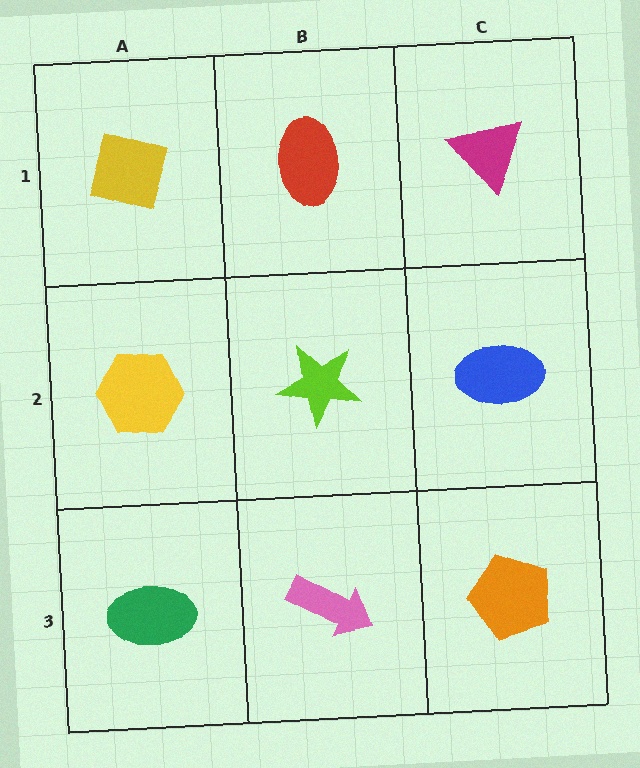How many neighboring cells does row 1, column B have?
3.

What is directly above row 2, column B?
A red ellipse.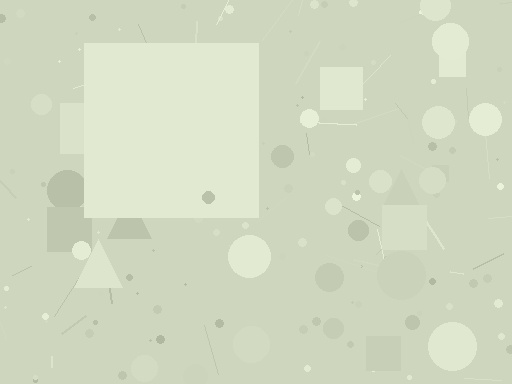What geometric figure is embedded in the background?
A square is embedded in the background.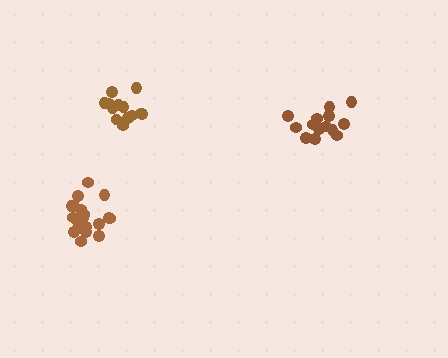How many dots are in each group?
Group 1: 13 dots, Group 2: 19 dots, Group 3: 14 dots (46 total).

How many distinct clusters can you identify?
There are 3 distinct clusters.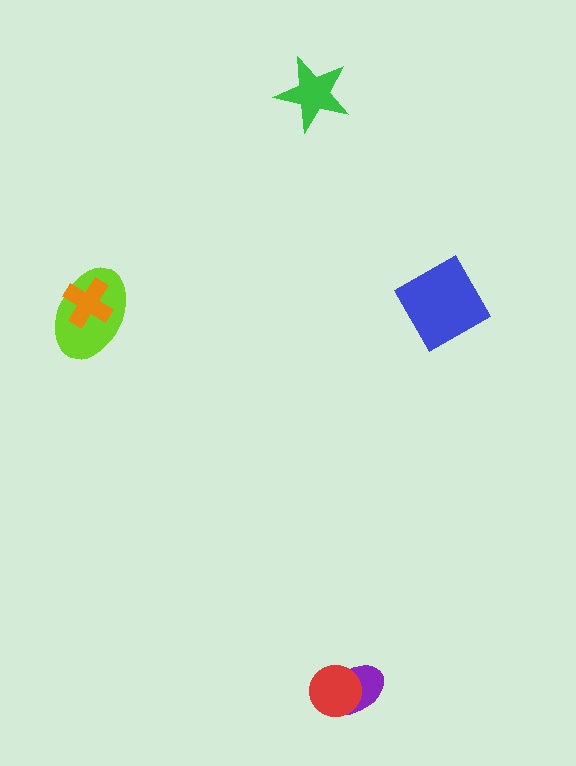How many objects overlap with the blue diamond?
0 objects overlap with the blue diamond.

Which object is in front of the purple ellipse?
The red circle is in front of the purple ellipse.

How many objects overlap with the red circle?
1 object overlaps with the red circle.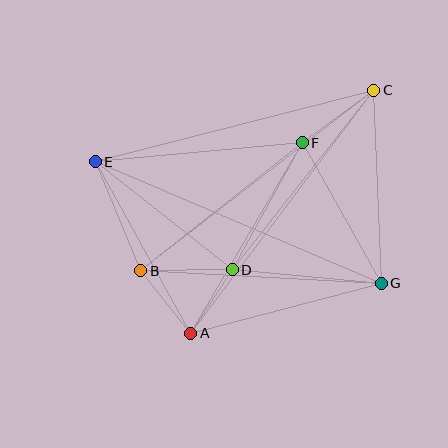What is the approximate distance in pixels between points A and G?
The distance between A and G is approximately 197 pixels.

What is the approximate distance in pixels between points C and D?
The distance between C and D is approximately 229 pixels.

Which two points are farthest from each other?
Points E and G are farthest from each other.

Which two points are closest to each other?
Points A and D are closest to each other.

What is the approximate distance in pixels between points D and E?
The distance between D and E is approximately 175 pixels.